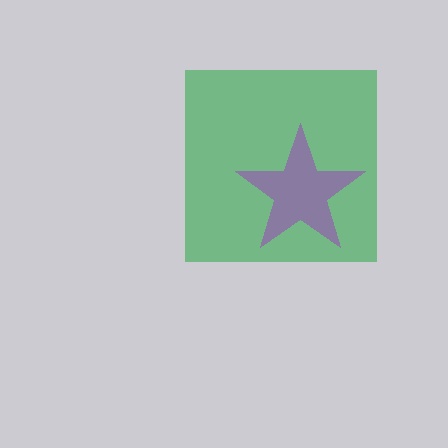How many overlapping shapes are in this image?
There are 2 overlapping shapes in the image.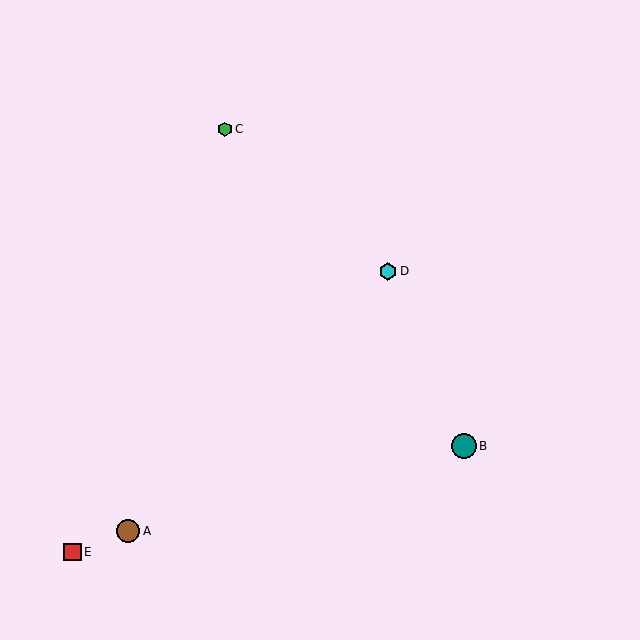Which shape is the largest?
The teal circle (labeled B) is the largest.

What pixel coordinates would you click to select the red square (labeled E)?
Click at (72, 552) to select the red square E.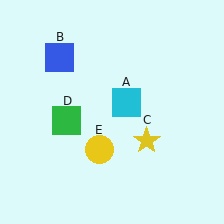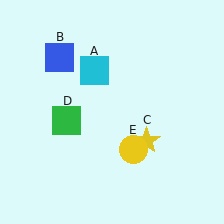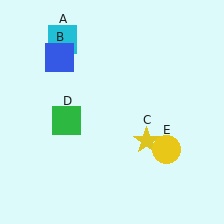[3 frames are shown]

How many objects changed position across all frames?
2 objects changed position: cyan square (object A), yellow circle (object E).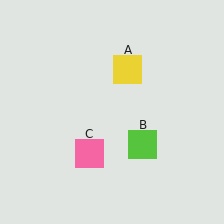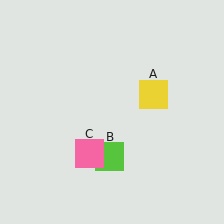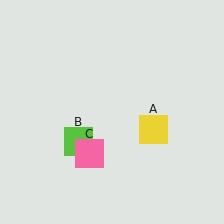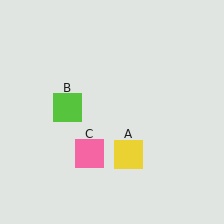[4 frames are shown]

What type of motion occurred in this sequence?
The yellow square (object A), lime square (object B) rotated clockwise around the center of the scene.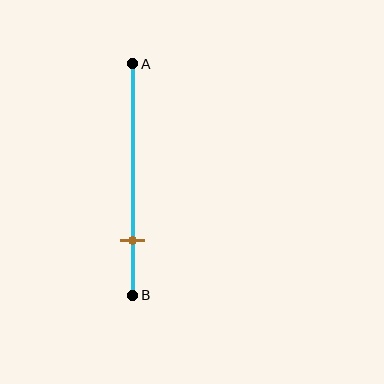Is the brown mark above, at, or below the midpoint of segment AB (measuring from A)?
The brown mark is below the midpoint of segment AB.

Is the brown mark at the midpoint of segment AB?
No, the mark is at about 75% from A, not at the 50% midpoint.